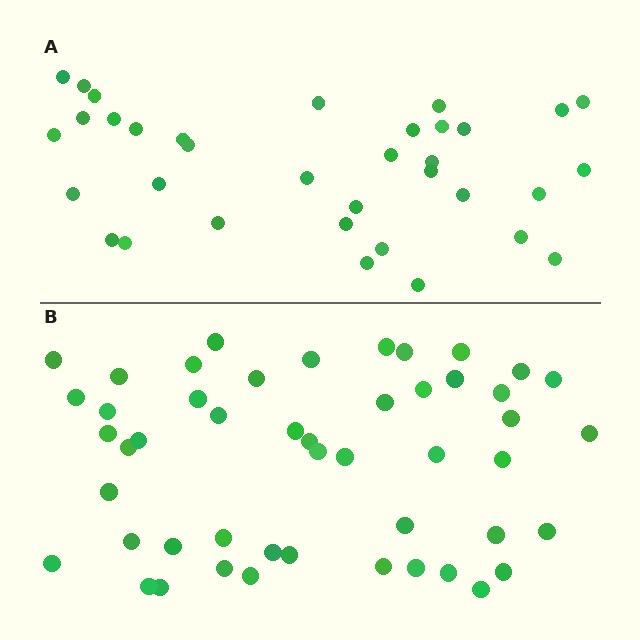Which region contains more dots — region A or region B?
Region B (the bottom region) has more dots.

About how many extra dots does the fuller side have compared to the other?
Region B has approximately 15 more dots than region A.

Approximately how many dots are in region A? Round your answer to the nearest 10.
About 40 dots. (The exact count is 35, which rounds to 40.)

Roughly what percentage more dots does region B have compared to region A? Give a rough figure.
About 40% more.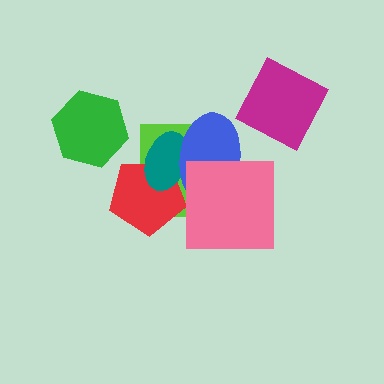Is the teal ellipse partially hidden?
Yes, it is partially covered by another shape.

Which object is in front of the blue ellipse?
The pink square is in front of the blue ellipse.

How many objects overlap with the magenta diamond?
0 objects overlap with the magenta diamond.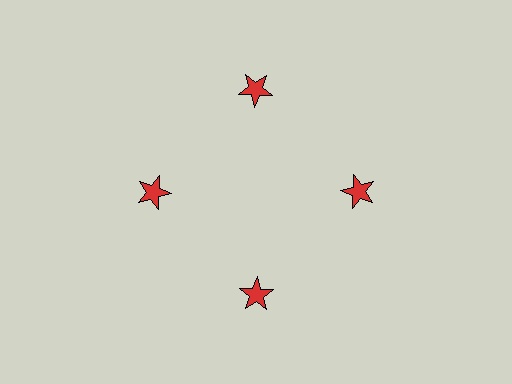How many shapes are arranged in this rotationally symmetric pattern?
There are 4 shapes, arranged in 4 groups of 1.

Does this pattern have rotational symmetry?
Yes, this pattern has 4-fold rotational symmetry. It looks the same after rotating 90 degrees around the center.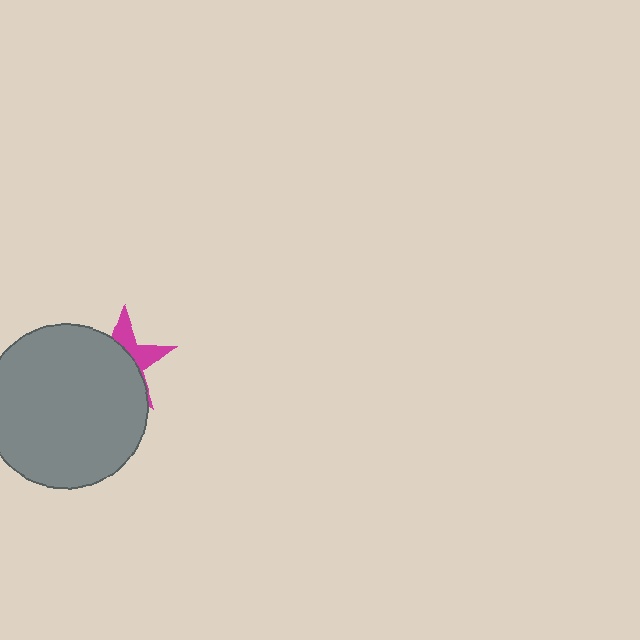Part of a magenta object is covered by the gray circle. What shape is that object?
It is a star.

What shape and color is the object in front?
The object in front is a gray circle.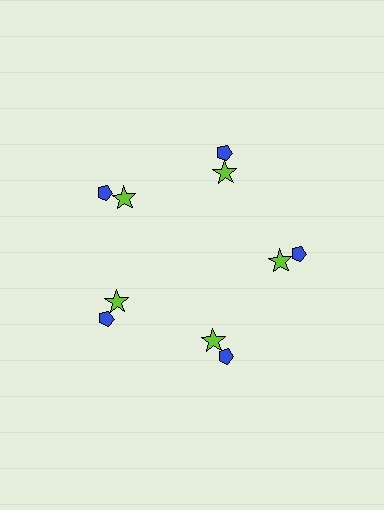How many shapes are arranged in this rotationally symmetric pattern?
There are 10 shapes, arranged in 5 groups of 2.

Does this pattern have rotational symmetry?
Yes, this pattern has 5-fold rotational symmetry. It looks the same after rotating 72 degrees around the center.